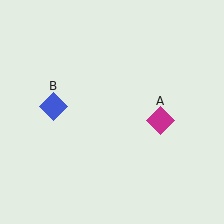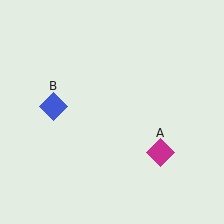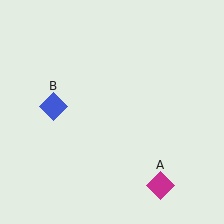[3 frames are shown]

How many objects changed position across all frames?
1 object changed position: magenta diamond (object A).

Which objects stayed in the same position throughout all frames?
Blue diamond (object B) remained stationary.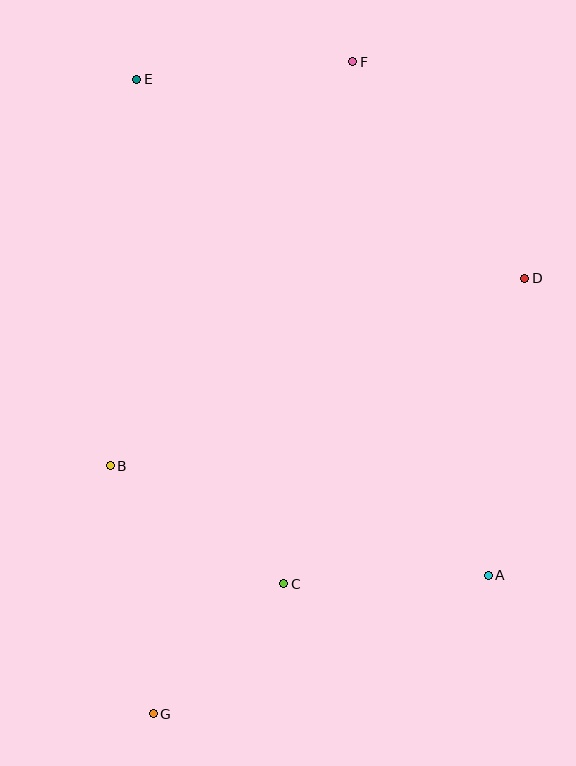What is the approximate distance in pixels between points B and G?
The distance between B and G is approximately 251 pixels.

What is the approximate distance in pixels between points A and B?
The distance between A and B is approximately 393 pixels.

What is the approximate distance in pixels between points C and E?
The distance between C and E is approximately 526 pixels.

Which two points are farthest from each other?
Points F and G are farthest from each other.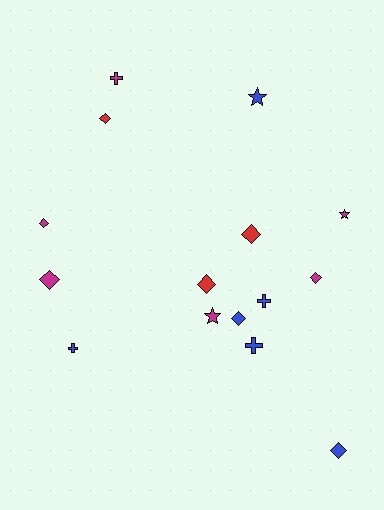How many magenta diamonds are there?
There are 3 magenta diamonds.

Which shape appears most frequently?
Diamond, with 8 objects.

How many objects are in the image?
There are 15 objects.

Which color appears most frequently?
Blue, with 6 objects.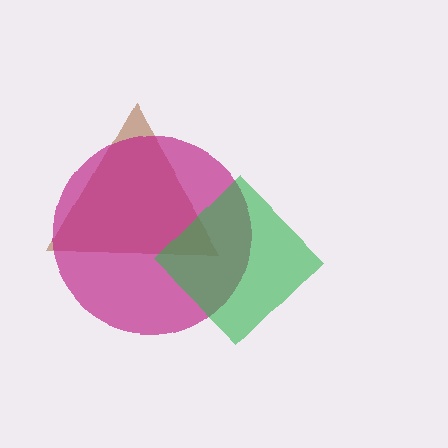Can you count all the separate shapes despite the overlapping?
Yes, there are 3 separate shapes.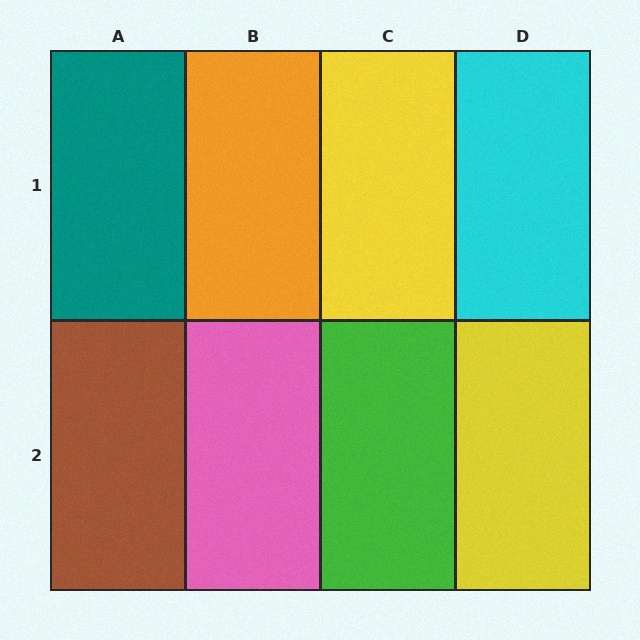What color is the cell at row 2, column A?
Brown.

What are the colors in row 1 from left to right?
Teal, orange, yellow, cyan.